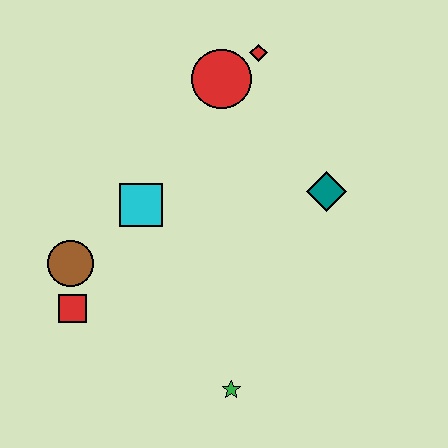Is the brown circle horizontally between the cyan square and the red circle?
No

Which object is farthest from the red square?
The red diamond is farthest from the red square.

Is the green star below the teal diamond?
Yes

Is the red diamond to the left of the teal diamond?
Yes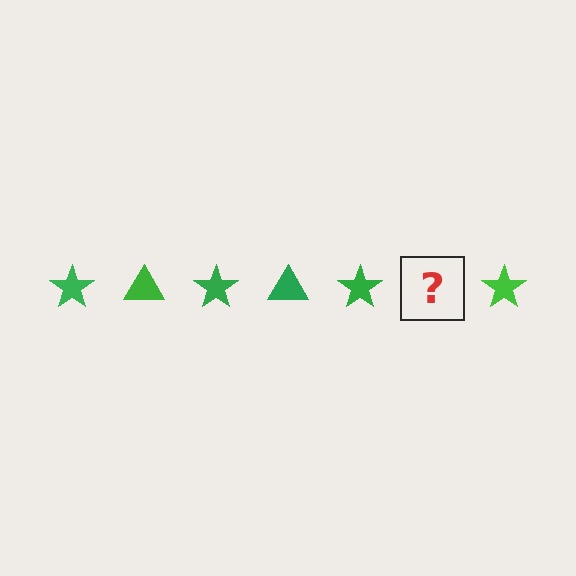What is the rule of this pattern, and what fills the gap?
The rule is that the pattern cycles through star, triangle shapes in green. The gap should be filled with a green triangle.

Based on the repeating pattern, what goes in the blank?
The blank should be a green triangle.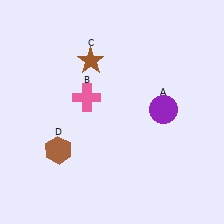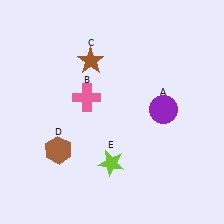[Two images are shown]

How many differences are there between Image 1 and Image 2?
There is 1 difference between the two images.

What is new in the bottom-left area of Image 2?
A lime star (E) was added in the bottom-left area of Image 2.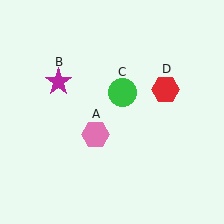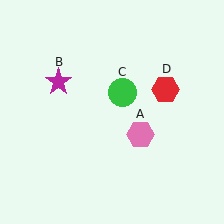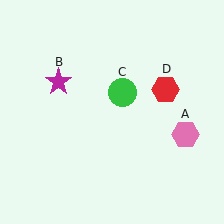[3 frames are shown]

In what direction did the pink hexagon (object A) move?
The pink hexagon (object A) moved right.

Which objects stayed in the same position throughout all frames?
Magenta star (object B) and green circle (object C) and red hexagon (object D) remained stationary.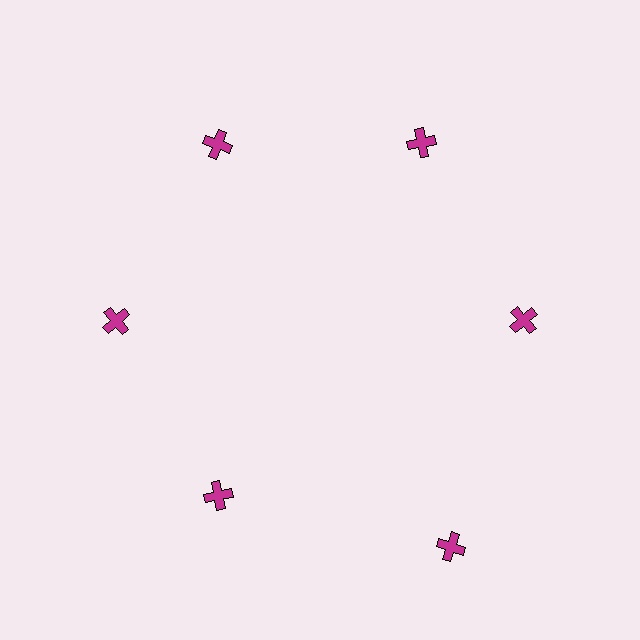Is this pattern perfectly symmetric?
No. The 6 magenta crosses are arranged in a ring, but one element near the 5 o'clock position is pushed outward from the center, breaking the 6-fold rotational symmetry.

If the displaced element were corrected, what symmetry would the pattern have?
It would have 6-fold rotational symmetry — the pattern would map onto itself every 60 degrees.